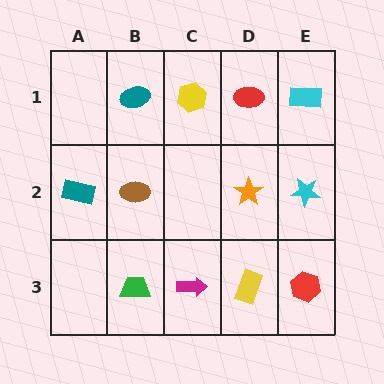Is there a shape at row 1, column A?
No, that cell is empty.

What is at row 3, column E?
A red hexagon.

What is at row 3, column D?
A yellow rectangle.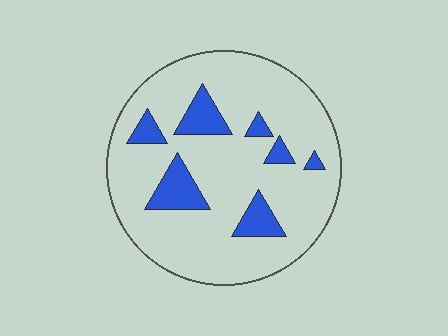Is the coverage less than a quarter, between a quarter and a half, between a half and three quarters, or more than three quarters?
Less than a quarter.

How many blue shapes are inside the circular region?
7.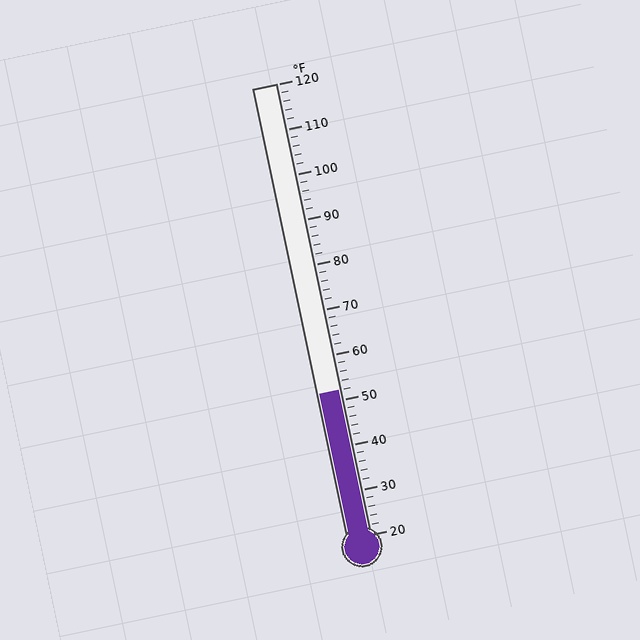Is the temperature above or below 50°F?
The temperature is above 50°F.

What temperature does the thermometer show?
The thermometer shows approximately 52°F.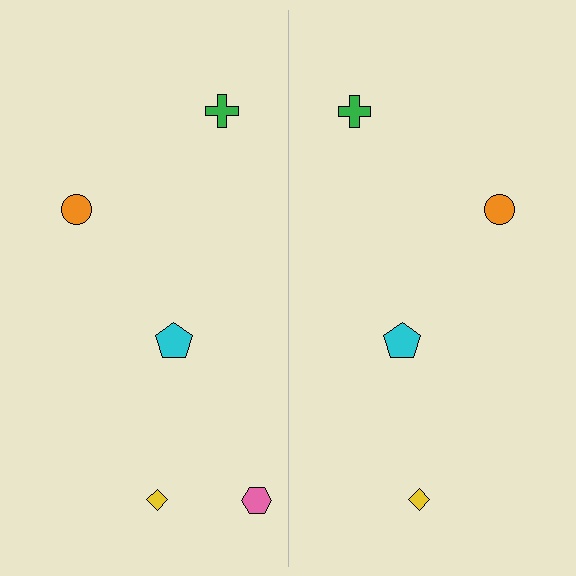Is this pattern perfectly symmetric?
No, the pattern is not perfectly symmetric. A pink hexagon is missing from the right side.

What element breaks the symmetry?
A pink hexagon is missing from the right side.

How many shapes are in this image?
There are 9 shapes in this image.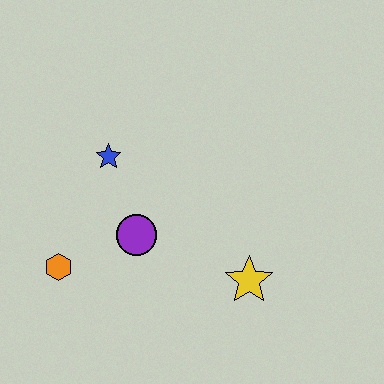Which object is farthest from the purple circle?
The yellow star is farthest from the purple circle.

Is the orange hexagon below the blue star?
Yes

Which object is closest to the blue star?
The purple circle is closest to the blue star.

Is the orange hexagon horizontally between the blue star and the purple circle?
No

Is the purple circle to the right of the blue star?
Yes